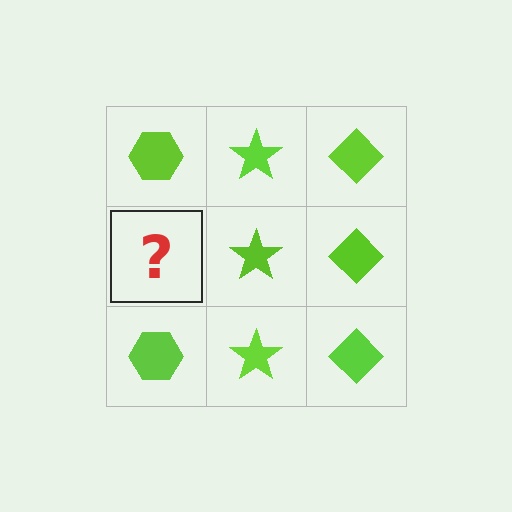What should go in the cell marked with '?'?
The missing cell should contain a lime hexagon.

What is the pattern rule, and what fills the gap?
The rule is that each column has a consistent shape. The gap should be filled with a lime hexagon.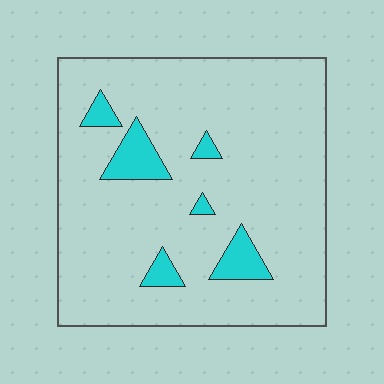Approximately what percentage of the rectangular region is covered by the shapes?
Approximately 10%.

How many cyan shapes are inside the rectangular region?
6.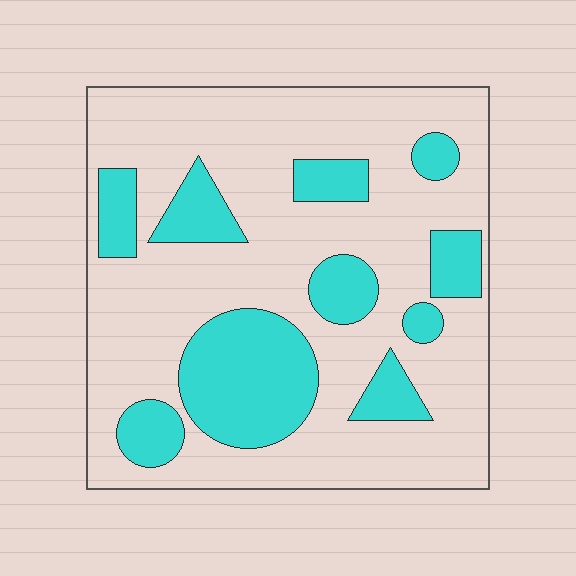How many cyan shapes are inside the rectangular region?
10.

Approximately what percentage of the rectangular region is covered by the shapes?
Approximately 25%.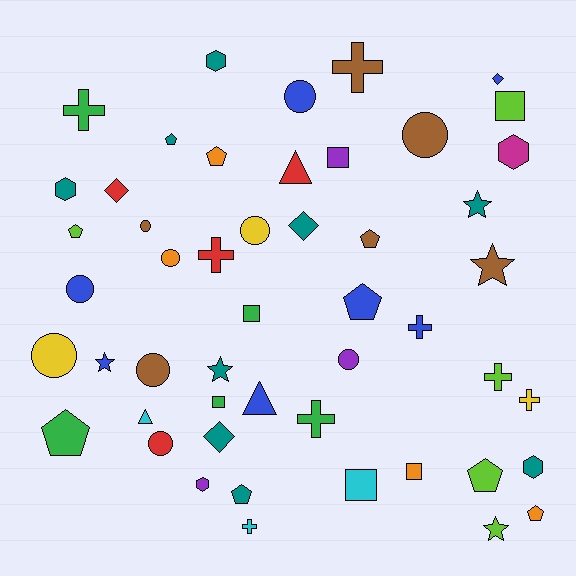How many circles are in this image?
There are 10 circles.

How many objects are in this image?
There are 50 objects.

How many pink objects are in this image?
There are no pink objects.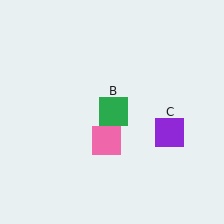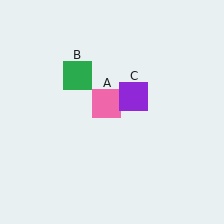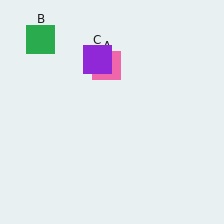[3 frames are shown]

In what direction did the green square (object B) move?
The green square (object B) moved up and to the left.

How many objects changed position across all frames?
3 objects changed position: pink square (object A), green square (object B), purple square (object C).